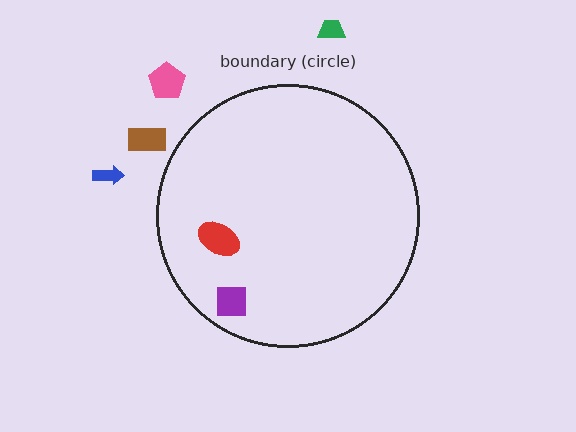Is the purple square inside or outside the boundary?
Inside.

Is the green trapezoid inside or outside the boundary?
Outside.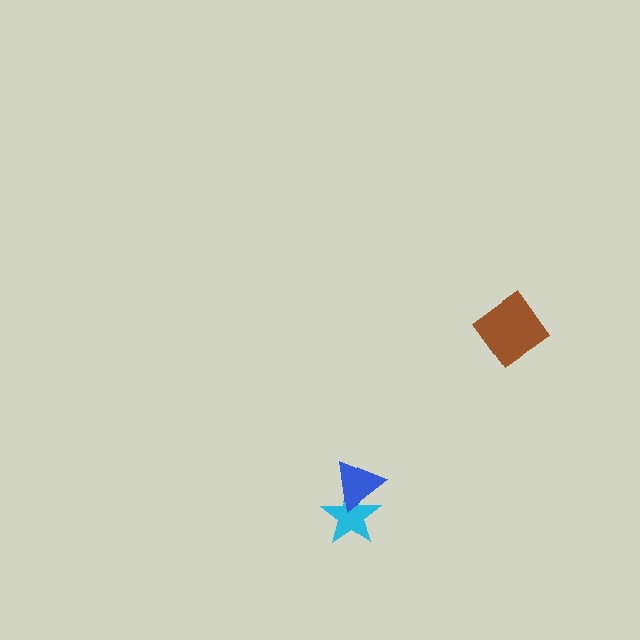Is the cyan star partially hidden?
Yes, it is partially covered by another shape.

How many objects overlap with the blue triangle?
1 object overlaps with the blue triangle.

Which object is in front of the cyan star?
The blue triangle is in front of the cyan star.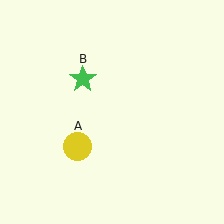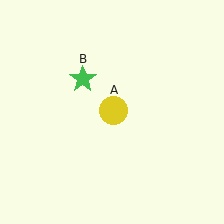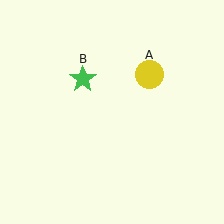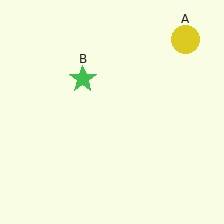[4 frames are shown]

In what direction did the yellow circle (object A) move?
The yellow circle (object A) moved up and to the right.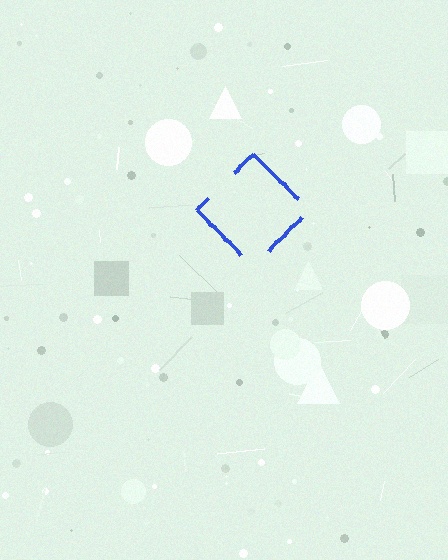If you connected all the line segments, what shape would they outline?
They would outline a diamond.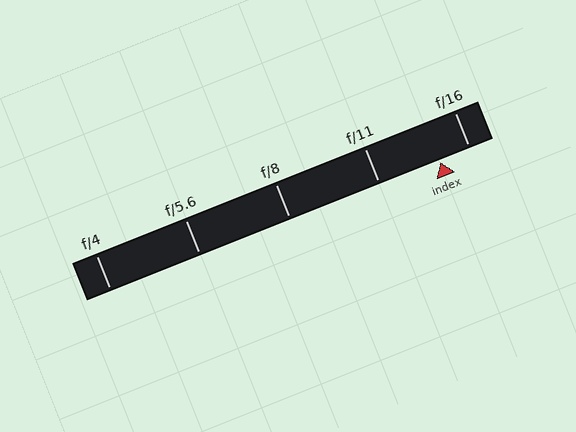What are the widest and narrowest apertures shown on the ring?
The widest aperture shown is f/4 and the narrowest is f/16.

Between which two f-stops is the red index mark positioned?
The index mark is between f/11 and f/16.